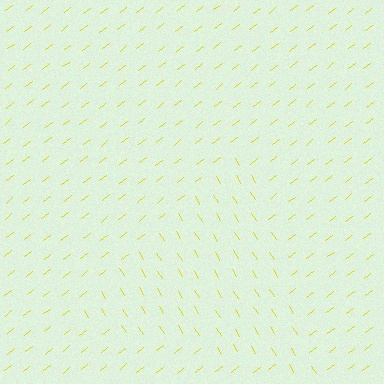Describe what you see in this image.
The image is filled with small yellow line segments. A triangle region in the image has lines oriented differently from the surrounding lines, creating a visible texture boundary.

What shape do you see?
I see a triangle.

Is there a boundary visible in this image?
Yes, there is a texture boundary formed by a change in line orientation.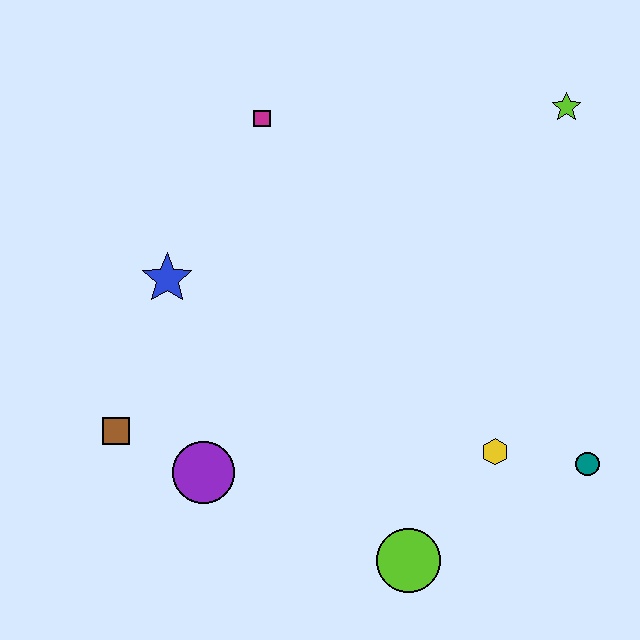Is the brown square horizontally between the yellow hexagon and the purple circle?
No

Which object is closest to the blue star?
The brown square is closest to the blue star.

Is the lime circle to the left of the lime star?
Yes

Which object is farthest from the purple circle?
The lime star is farthest from the purple circle.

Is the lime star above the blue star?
Yes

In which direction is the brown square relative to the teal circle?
The brown square is to the left of the teal circle.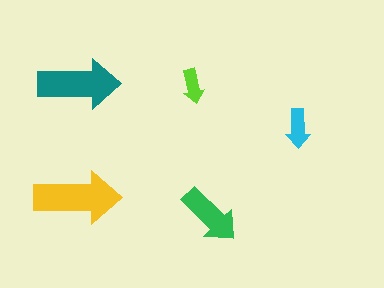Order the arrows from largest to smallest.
the yellow one, the teal one, the green one, the cyan one, the lime one.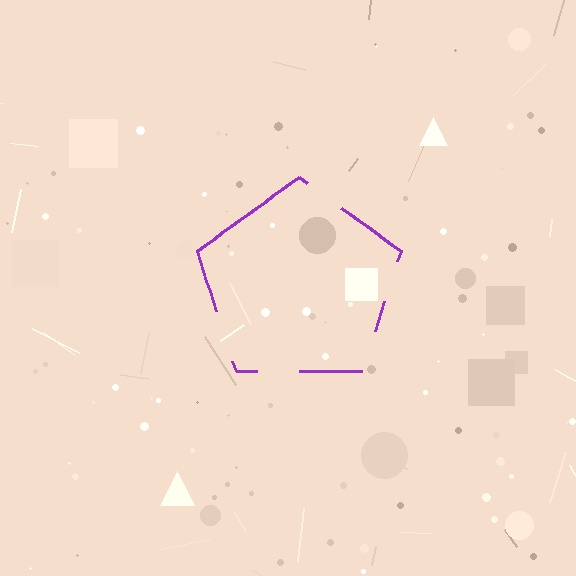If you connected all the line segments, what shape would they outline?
They would outline a pentagon.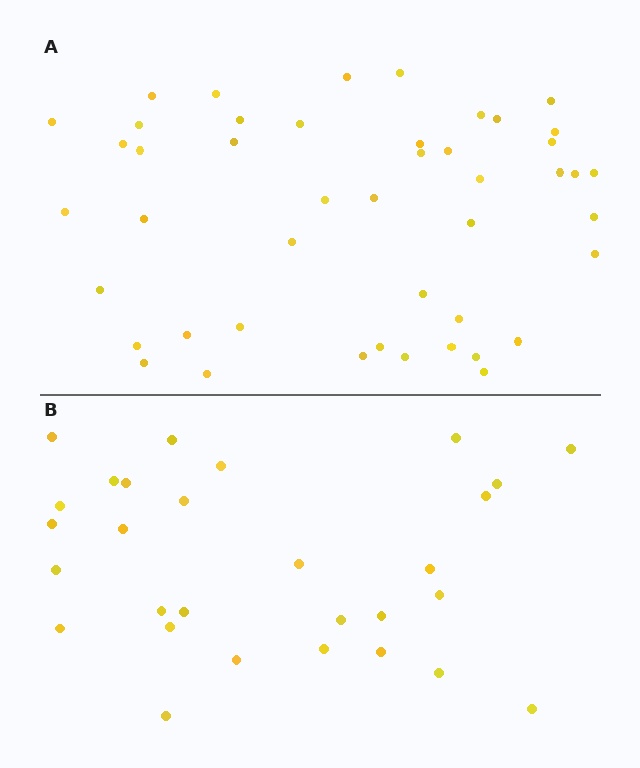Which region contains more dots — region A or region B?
Region A (the top region) has more dots.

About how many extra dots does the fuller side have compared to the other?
Region A has approximately 15 more dots than region B.